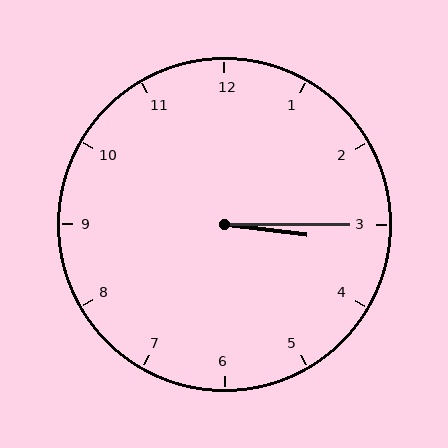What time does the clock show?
3:15.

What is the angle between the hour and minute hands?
Approximately 8 degrees.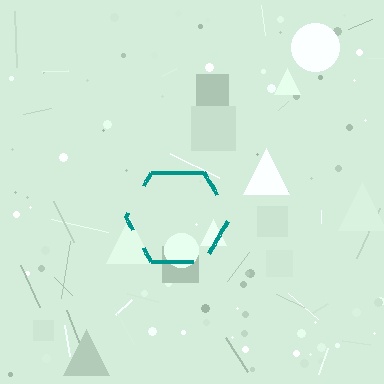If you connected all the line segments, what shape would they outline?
They would outline a hexagon.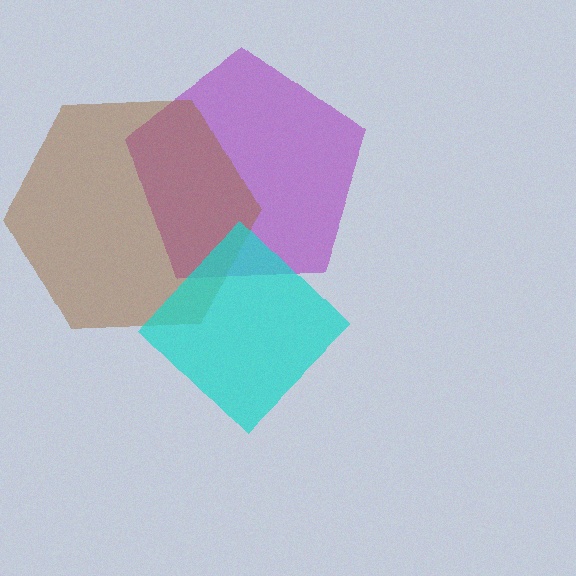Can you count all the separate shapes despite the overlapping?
Yes, there are 3 separate shapes.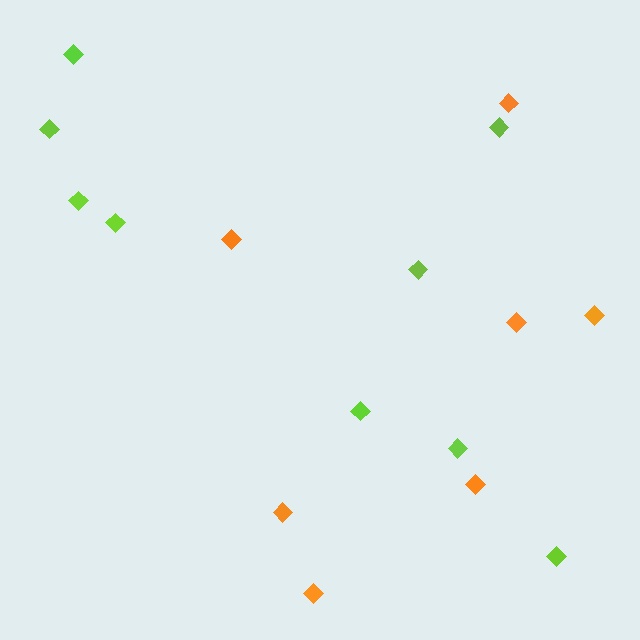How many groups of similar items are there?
There are 2 groups: one group of lime diamonds (9) and one group of orange diamonds (7).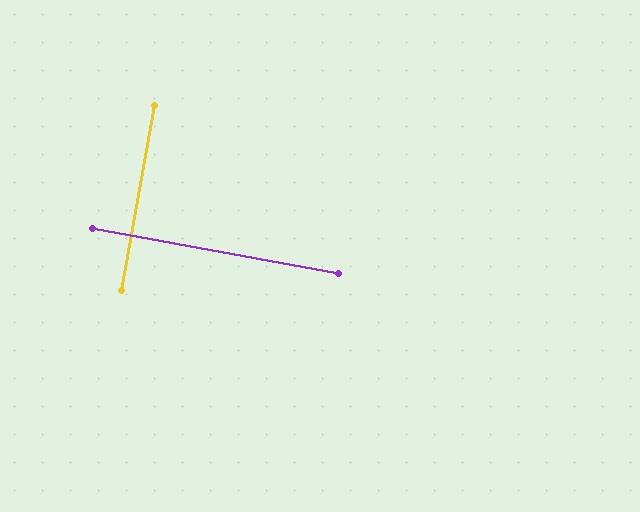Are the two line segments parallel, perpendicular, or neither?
Perpendicular — they meet at approximately 90°.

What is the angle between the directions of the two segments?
Approximately 90 degrees.